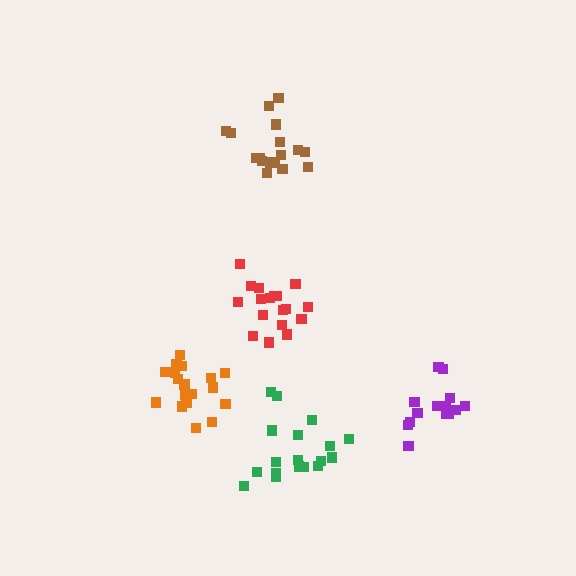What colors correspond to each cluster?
The clusters are colored: green, orange, brown, red, purple.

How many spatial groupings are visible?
There are 5 spatial groupings.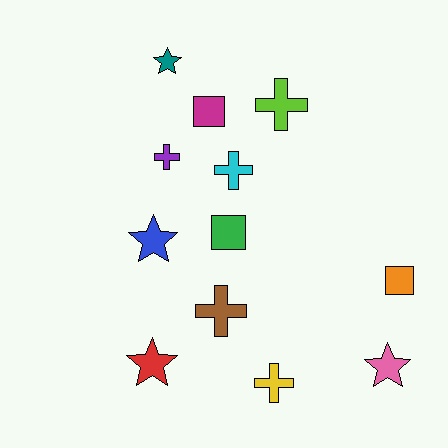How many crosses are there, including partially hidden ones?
There are 5 crosses.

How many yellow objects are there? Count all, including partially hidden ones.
There is 1 yellow object.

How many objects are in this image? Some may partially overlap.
There are 12 objects.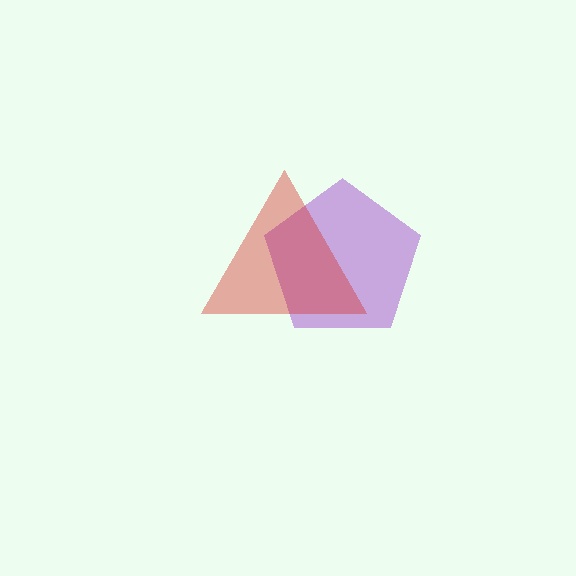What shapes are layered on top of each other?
The layered shapes are: a purple pentagon, a red triangle.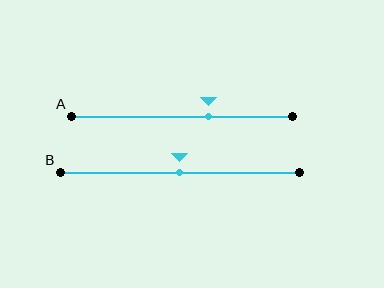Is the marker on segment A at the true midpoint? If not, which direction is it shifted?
No, the marker on segment A is shifted to the right by about 12% of the segment length.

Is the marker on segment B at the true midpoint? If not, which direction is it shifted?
Yes, the marker on segment B is at the true midpoint.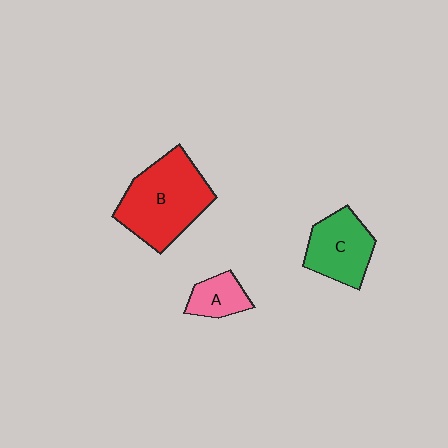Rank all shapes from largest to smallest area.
From largest to smallest: B (red), C (green), A (pink).